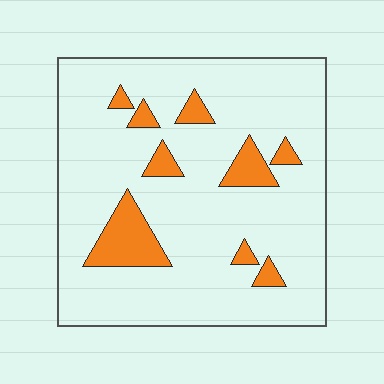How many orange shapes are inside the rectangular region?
9.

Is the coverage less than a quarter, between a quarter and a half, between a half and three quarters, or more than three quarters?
Less than a quarter.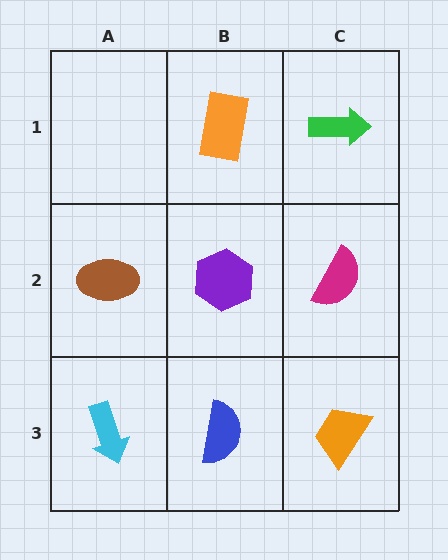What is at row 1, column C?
A green arrow.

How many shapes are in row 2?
3 shapes.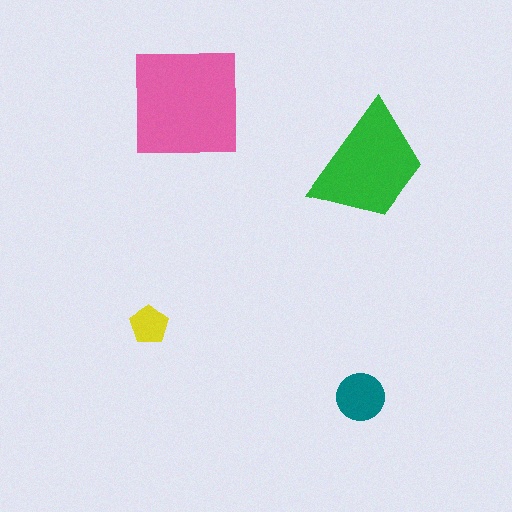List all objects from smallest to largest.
The yellow pentagon, the teal circle, the green trapezoid, the pink square.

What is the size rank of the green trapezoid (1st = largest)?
2nd.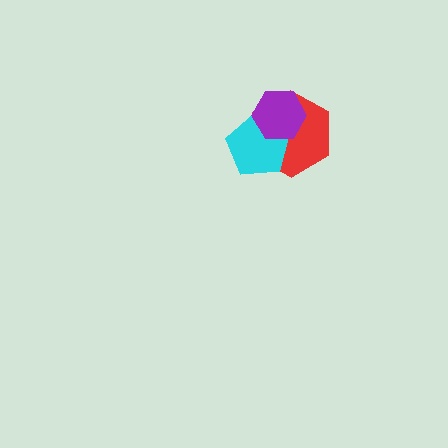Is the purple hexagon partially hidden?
No, no other shape covers it.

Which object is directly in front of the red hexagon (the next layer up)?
The cyan pentagon is directly in front of the red hexagon.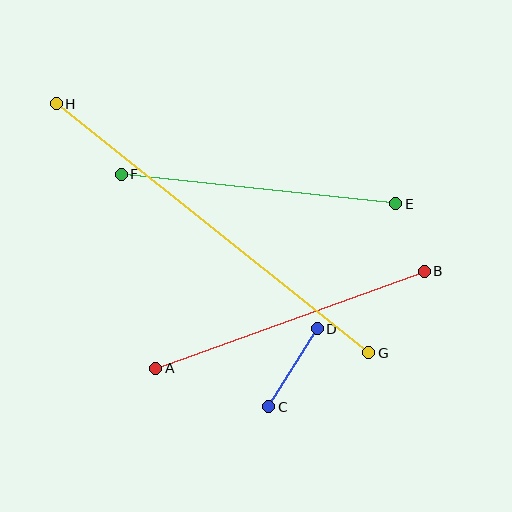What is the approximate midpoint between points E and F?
The midpoint is at approximately (258, 189) pixels.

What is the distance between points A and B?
The distance is approximately 286 pixels.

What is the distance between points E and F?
The distance is approximately 276 pixels.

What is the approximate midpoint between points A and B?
The midpoint is at approximately (290, 320) pixels.